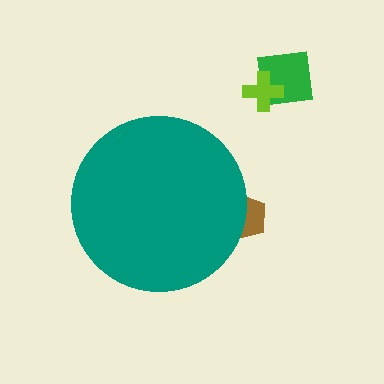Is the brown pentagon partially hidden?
Yes, the brown pentagon is partially hidden behind the teal circle.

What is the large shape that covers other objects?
A teal circle.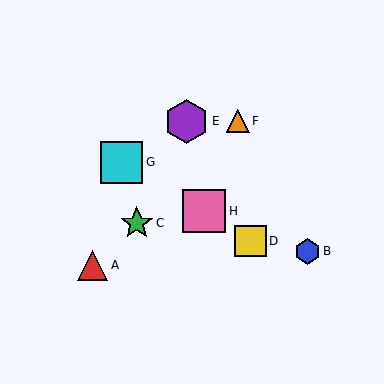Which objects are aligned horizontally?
Objects E, F are aligned horizontally.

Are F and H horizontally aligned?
No, F is at y≈121 and H is at y≈211.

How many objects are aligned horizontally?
2 objects (E, F) are aligned horizontally.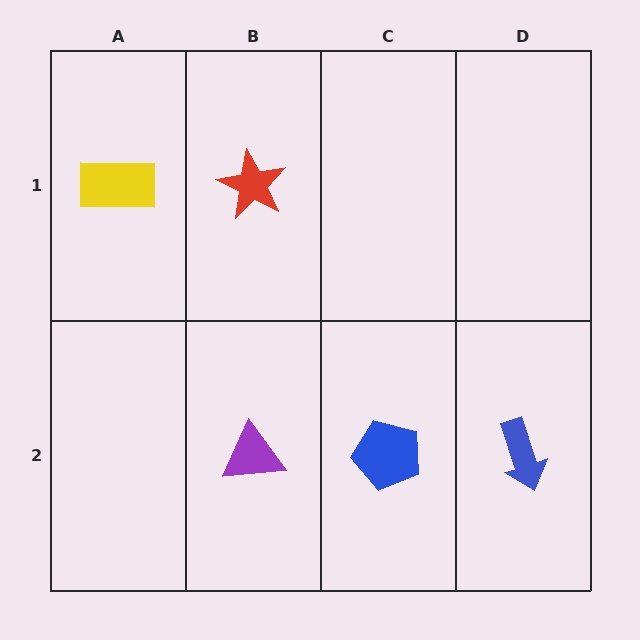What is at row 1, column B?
A red star.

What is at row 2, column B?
A purple triangle.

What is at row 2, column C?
A blue pentagon.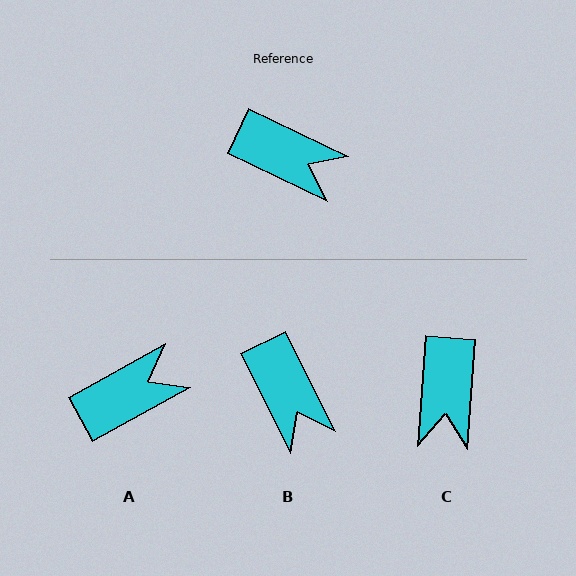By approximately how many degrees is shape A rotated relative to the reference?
Approximately 55 degrees counter-clockwise.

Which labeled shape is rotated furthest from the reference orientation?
C, about 68 degrees away.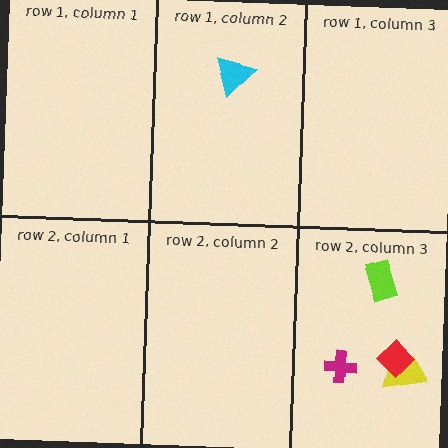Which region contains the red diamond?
The row 2, column 3 region.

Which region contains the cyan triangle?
The row 1, column 2 region.